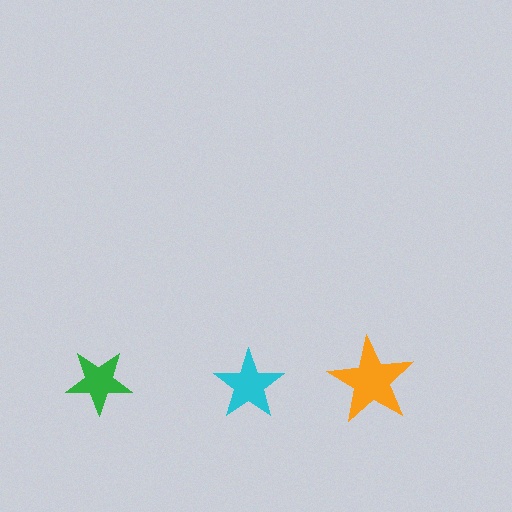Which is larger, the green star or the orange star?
The orange one.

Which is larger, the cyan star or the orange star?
The orange one.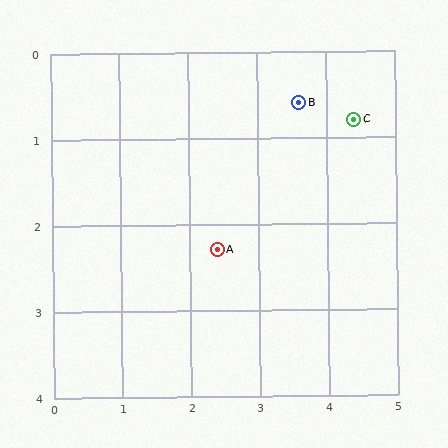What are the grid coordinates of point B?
Point B is at approximately (3.6, 0.6).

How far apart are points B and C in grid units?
Points B and C are about 0.8 grid units apart.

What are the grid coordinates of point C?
Point C is at approximately (4.4, 0.8).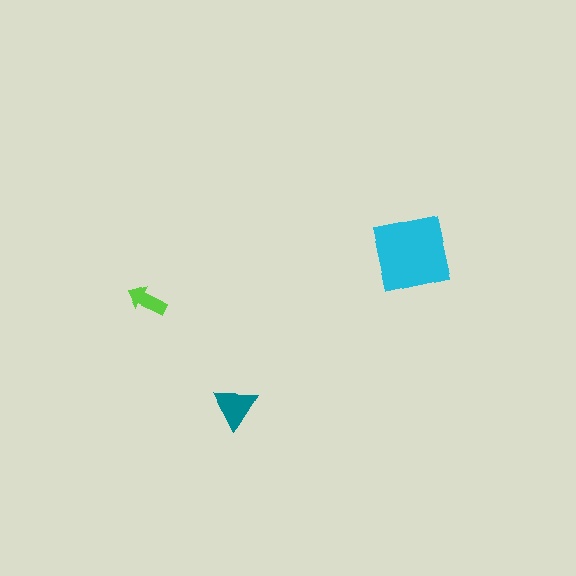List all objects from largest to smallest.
The cyan square, the teal triangle, the lime arrow.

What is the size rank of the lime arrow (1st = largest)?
3rd.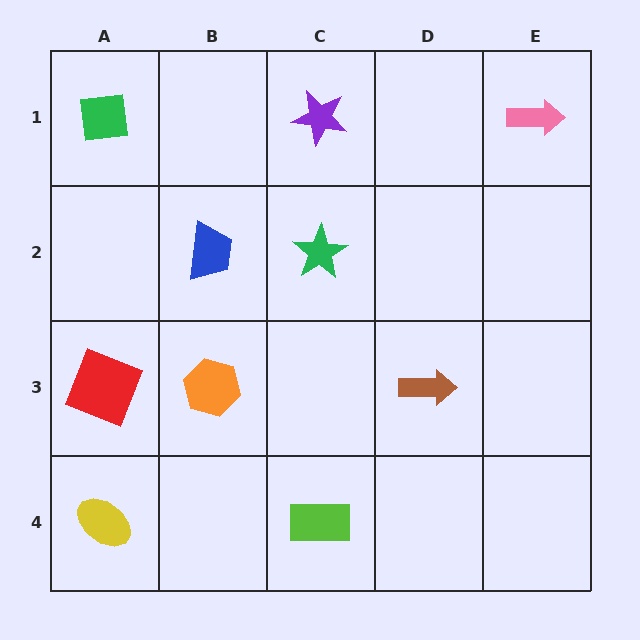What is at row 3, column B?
An orange hexagon.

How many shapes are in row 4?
2 shapes.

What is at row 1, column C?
A purple star.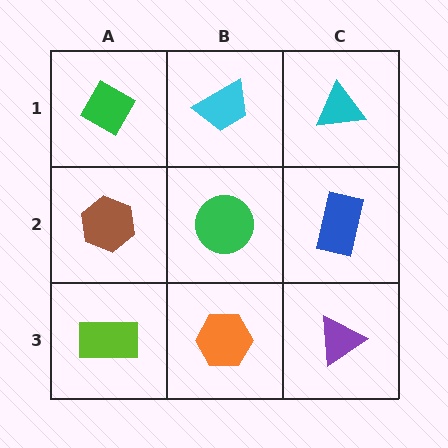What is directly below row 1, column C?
A blue rectangle.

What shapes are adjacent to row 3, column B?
A green circle (row 2, column B), a lime rectangle (row 3, column A), a purple triangle (row 3, column C).